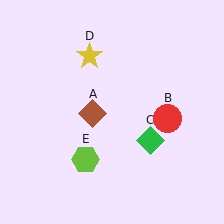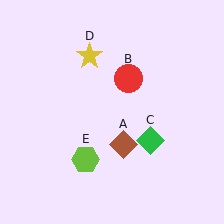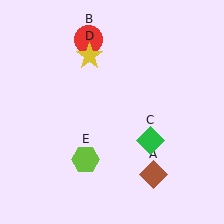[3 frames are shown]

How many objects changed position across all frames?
2 objects changed position: brown diamond (object A), red circle (object B).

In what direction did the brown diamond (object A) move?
The brown diamond (object A) moved down and to the right.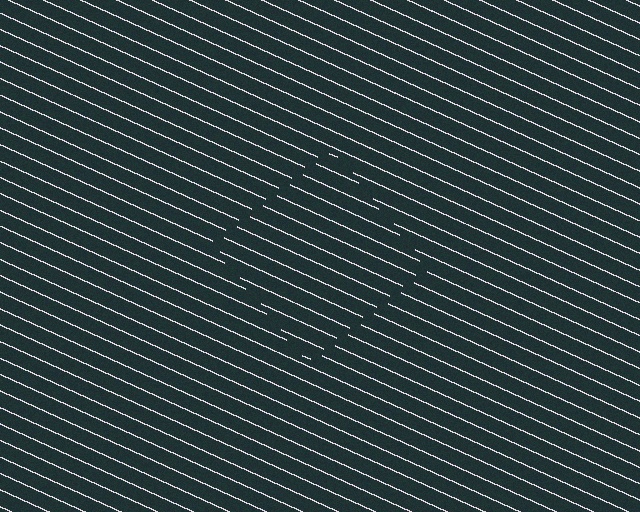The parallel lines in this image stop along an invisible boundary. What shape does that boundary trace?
An illusory square. The interior of the shape contains the same grating, shifted by half a period — the contour is defined by the phase discontinuity where line-ends from the inner and outer gratings abut.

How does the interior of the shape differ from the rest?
The interior of the shape contains the same grating, shifted by half a period — the contour is defined by the phase discontinuity where line-ends from the inner and outer gratings abut.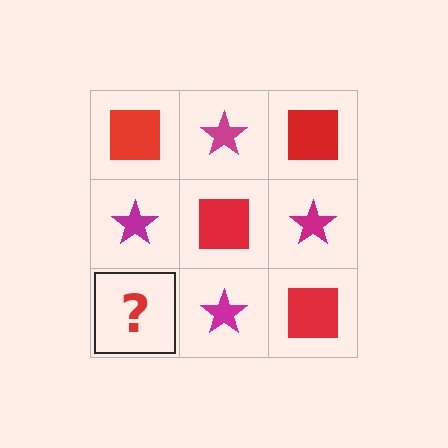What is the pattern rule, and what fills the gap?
The rule is that it alternates red square and magenta star in a checkerboard pattern. The gap should be filled with a red square.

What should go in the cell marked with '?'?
The missing cell should contain a red square.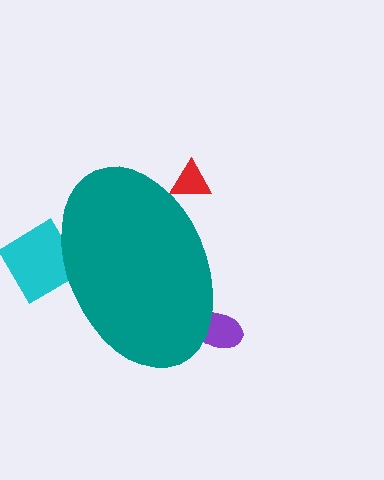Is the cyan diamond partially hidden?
Yes, the cyan diamond is partially hidden behind the teal ellipse.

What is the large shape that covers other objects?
A teal ellipse.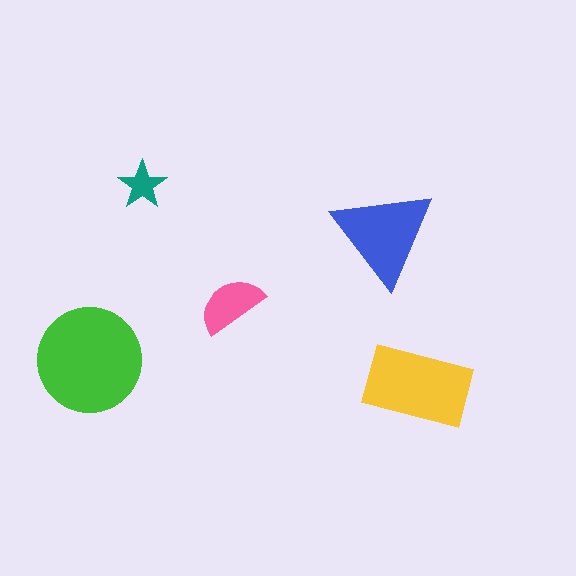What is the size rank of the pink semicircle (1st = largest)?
4th.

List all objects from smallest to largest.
The teal star, the pink semicircle, the blue triangle, the yellow rectangle, the green circle.